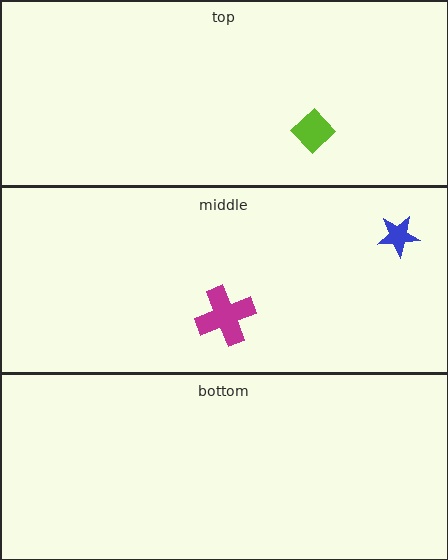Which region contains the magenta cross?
The middle region.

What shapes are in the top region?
The lime diamond.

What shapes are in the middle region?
The blue star, the magenta cross.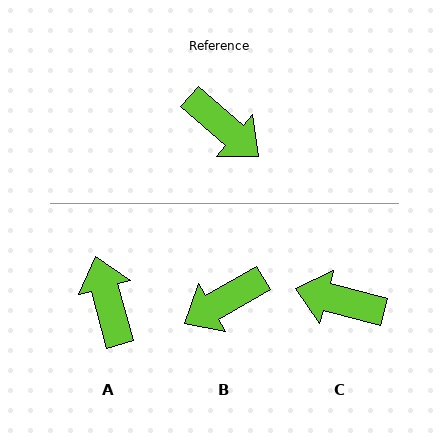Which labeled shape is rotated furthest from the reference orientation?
C, about 154 degrees away.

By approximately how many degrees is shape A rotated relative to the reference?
Approximately 146 degrees counter-clockwise.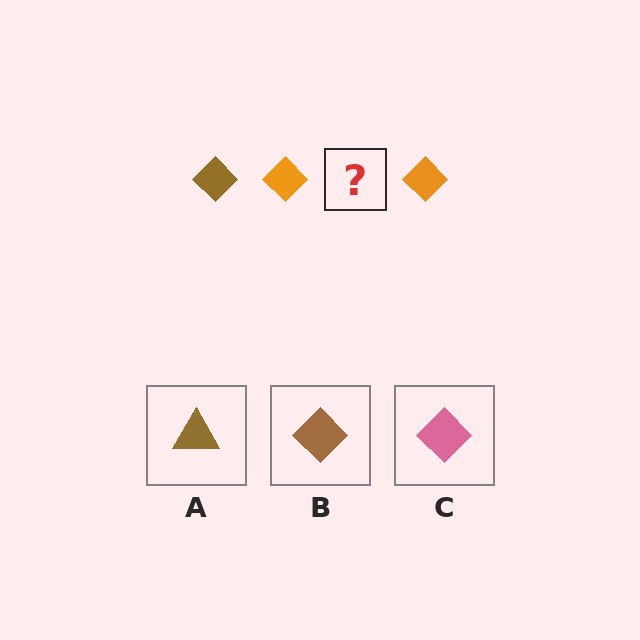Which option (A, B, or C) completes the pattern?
B.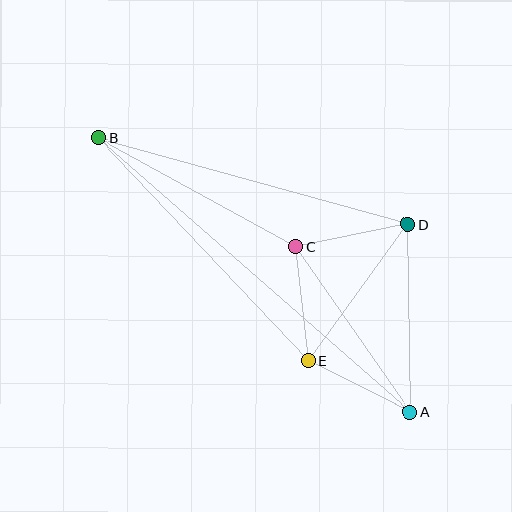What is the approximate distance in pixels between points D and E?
The distance between D and E is approximately 169 pixels.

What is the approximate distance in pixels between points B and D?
The distance between B and D is approximately 321 pixels.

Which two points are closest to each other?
Points A and E are closest to each other.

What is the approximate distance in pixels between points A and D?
The distance between A and D is approximately 188 pixels.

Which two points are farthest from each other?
Points A and B are farthest from each other.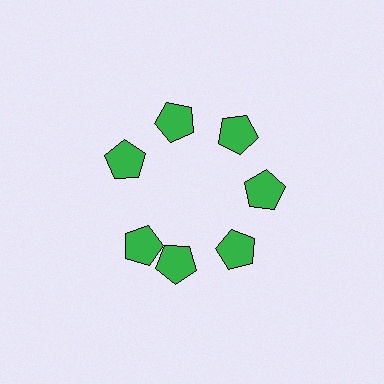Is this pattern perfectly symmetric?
No. The 7 green pentagons are arranged in a ring, but one element near the 8 o'clock position is rotated out of alignment along the ring, breaking the 7-fold rotational symmetry.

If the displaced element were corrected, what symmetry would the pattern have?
It would have 7-fold rotational symmetry — the pattern would map onto itself every 51 degrees.